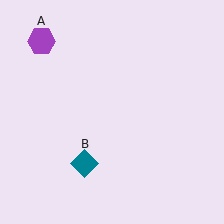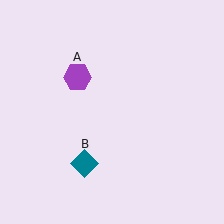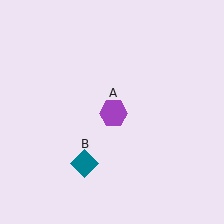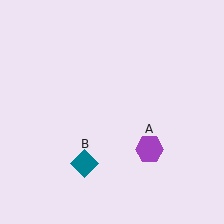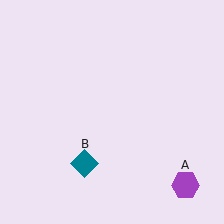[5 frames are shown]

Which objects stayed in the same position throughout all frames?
Teal diamond (object B) remained stationary.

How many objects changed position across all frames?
1 object changed position: purple hexagon (object A).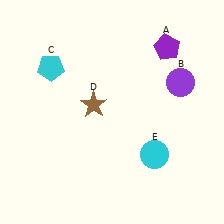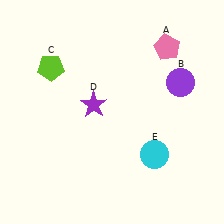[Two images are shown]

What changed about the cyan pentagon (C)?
In Image 1, C is cyan. In Image 2, it changed to lime.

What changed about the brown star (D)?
In Image 1, D is brown. In Image 2, it changed to purple.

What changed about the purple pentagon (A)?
In Image 1, A is purple. In Image 2, it changed to pink.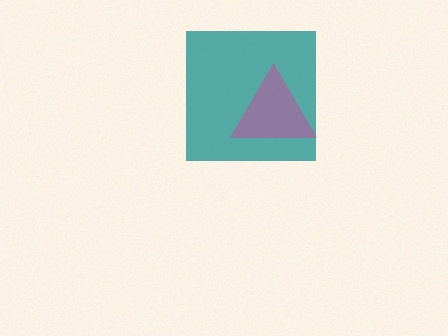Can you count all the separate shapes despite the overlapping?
Yes, there are 2 separate shapes.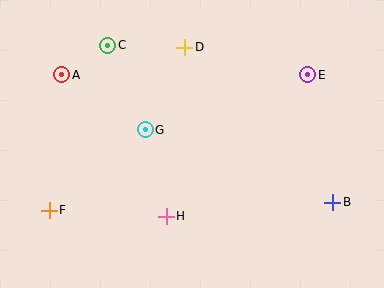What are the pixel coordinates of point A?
Point A is at (62, 75).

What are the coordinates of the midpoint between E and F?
The midpoint between E and F is at (178, 143).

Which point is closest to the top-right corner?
Point E is closest to the top-right corner.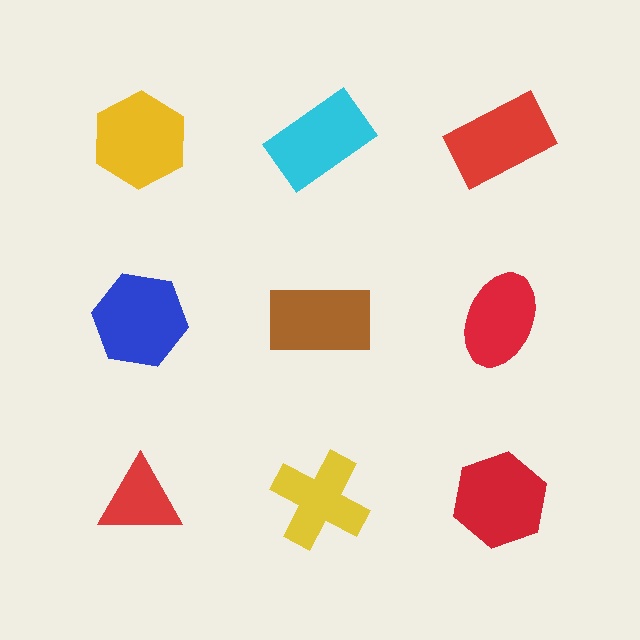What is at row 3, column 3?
A red hexagon.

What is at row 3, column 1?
A red triangle.